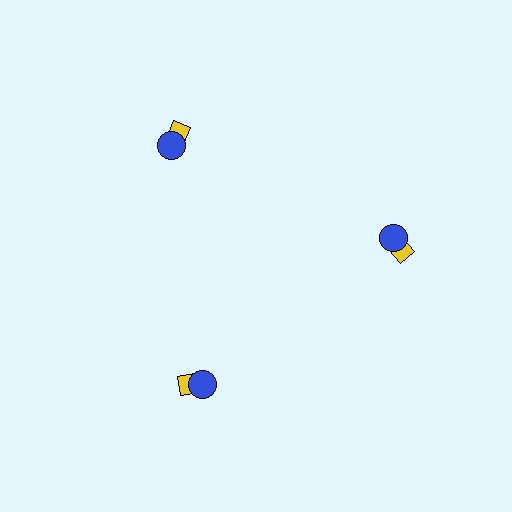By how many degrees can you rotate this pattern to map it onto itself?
The pattern maps onto itself every 120 degrees of rotation.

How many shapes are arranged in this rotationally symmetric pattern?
There are 6 shapes, arranged in 3 groups of 2.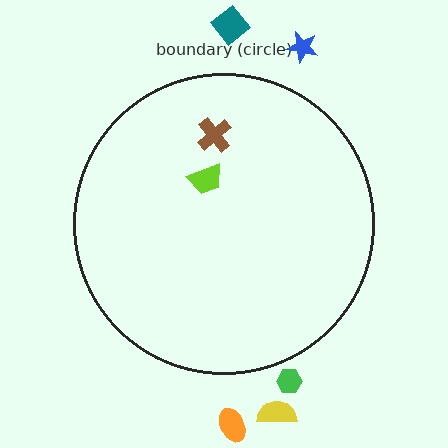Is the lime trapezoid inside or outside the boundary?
Inside.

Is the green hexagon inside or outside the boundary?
Outside.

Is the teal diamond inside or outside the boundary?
Outside.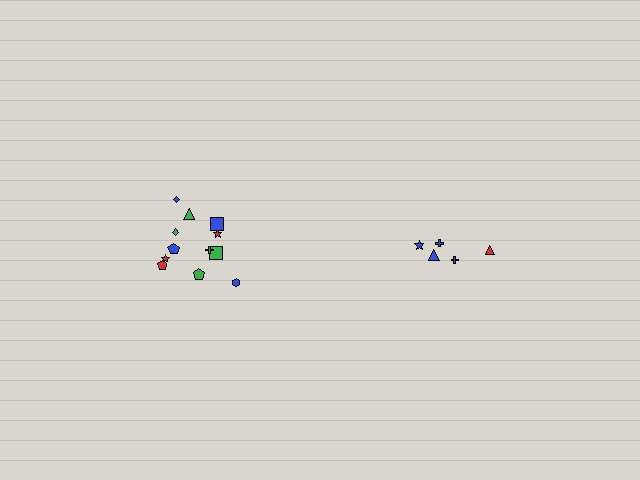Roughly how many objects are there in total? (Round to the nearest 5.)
Roughly 15 objects in total.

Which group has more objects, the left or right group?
The left group.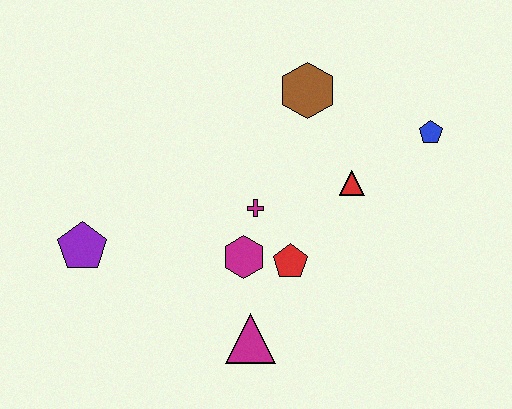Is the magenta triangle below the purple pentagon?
Yes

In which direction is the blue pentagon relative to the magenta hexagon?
The blue pentagon is to the right of the magenta hexagon.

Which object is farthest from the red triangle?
The purple pentagon is farthest from the red triangle.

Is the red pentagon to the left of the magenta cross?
No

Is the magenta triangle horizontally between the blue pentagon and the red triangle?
No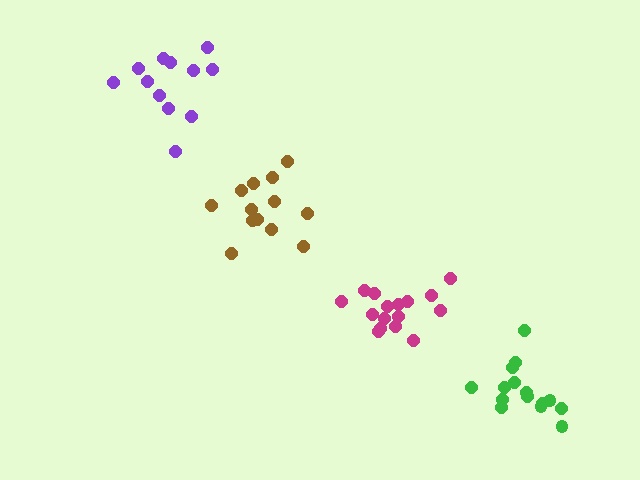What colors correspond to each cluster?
The clusters are colored: magenta, brown, green, purple.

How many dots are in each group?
Group 1: 16 dots, Group 2: 13 dots, Group 3: 15 dots, Group 4: 12 dots (56 total).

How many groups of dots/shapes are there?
There are 4 groups.